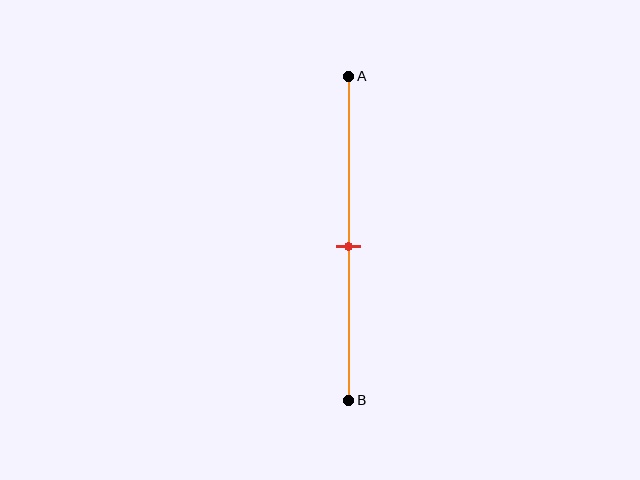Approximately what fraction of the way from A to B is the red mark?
The red mark is approximately 50% of the way from A to B.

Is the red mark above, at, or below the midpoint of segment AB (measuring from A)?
The red mark is approximately at the midpoint of segment AB.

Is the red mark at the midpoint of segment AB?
Yes, the mark is approximately at the midpoint.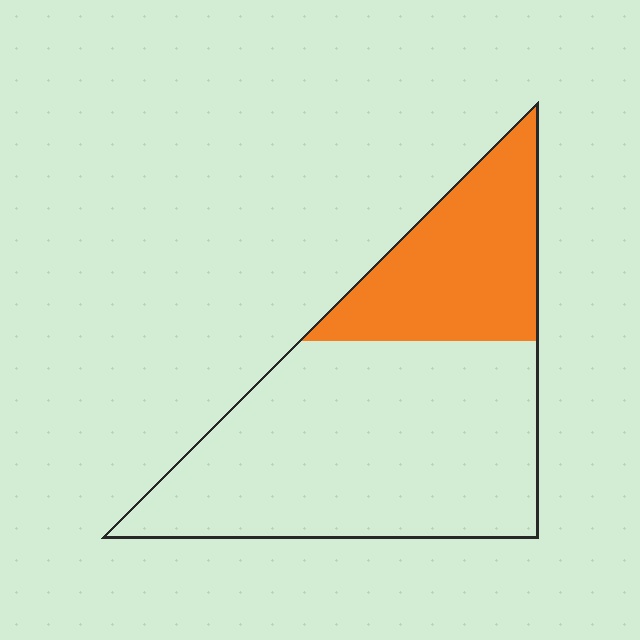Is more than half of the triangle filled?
No.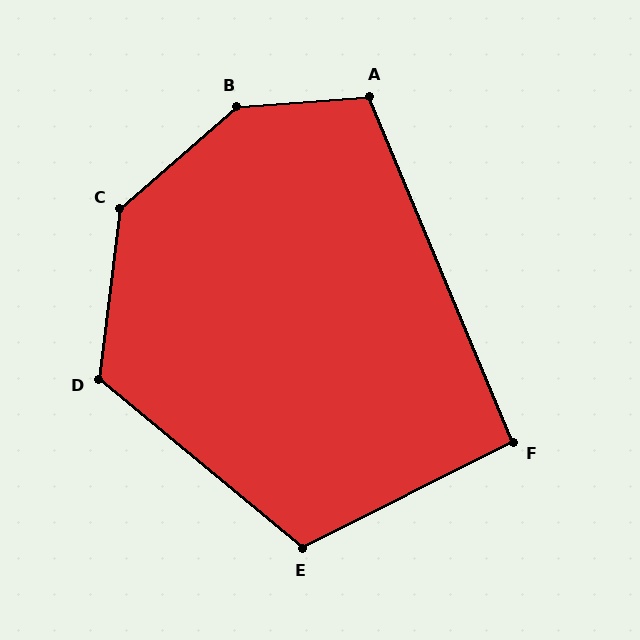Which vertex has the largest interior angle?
B, at approximately 143 degrees.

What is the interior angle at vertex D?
Approximately 123 degrees (obtuse).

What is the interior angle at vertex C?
Approximately 138 degrees (obtuse).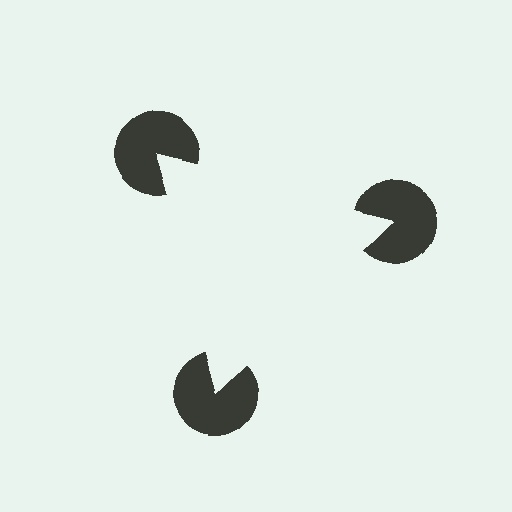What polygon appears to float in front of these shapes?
An illusory triangle — its edges are inferred from the aligned wedge cuts in the pac-man discs, not physically drawn.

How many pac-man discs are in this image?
There are 3 — one at each vertex of the illusory triangle.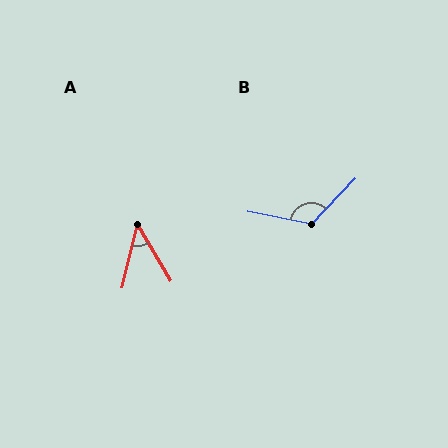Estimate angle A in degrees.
Approximately 44 degrees.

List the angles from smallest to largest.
A (44°), B (123°).